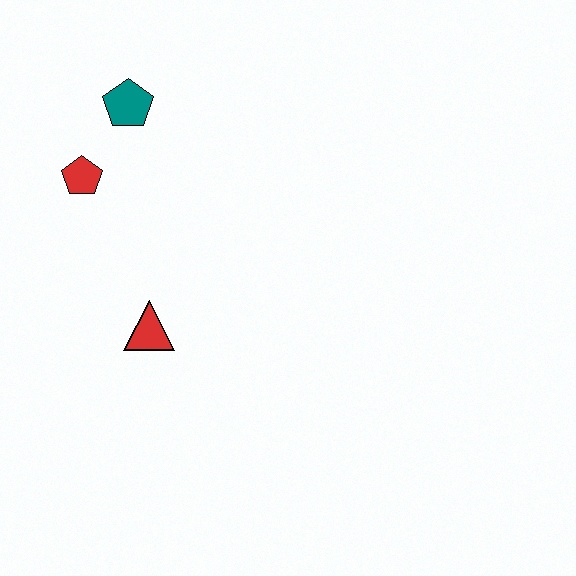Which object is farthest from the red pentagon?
The red triangle is farthest from the red pentagon.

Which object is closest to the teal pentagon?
The red pentagon is closest to the teal pentagon.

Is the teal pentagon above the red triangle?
Yes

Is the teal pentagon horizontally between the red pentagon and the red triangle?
Yes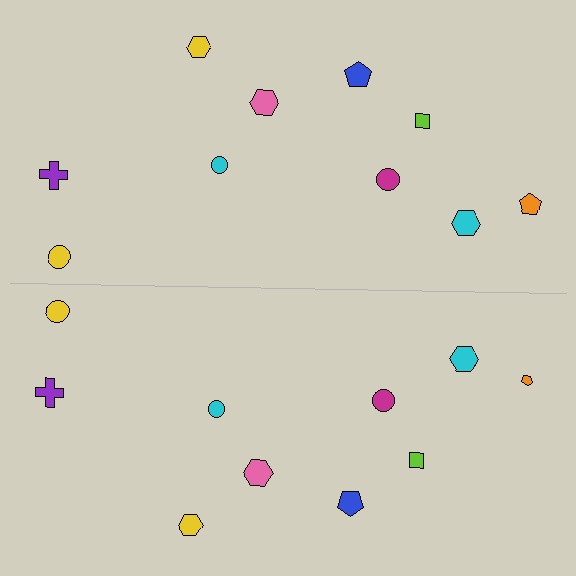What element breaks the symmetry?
The orange pentagon on the bottom side has a different size than its mirror counterpart.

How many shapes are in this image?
There are 20 shapes in this image.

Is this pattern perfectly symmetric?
No, the pattern is not perfectly symmetric. The orange pentagon on the bottom side has a different size than its mirror counterpart.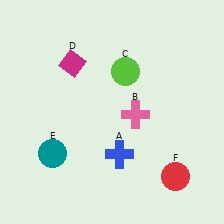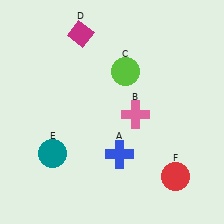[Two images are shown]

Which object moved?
The magenta diamond (D) moved up.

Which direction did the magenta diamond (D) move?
The magenta diamond (D) moved up.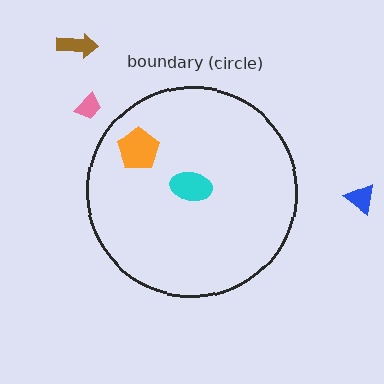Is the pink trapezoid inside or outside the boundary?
Outside.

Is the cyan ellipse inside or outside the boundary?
Inside.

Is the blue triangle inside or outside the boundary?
Outside.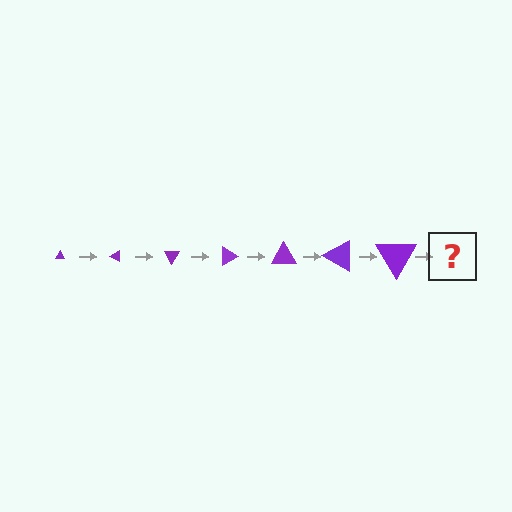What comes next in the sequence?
The next element should be a triangle, larger than the previous one and rotated 210 degrees from the start.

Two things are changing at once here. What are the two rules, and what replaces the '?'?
The two rules are that the triangle grows larger each step and it rotates 30 degrees each step. The '?' should be a triangle, larger than the previous one and rotated 210 degrees from the start.